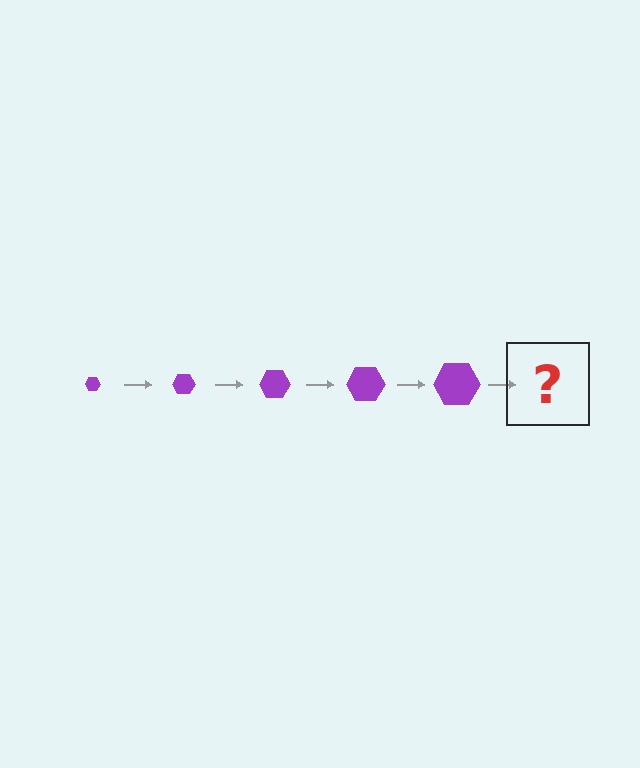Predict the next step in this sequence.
The next step is a purple hexagon, larger than the previous one.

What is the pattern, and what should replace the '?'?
The pattern is that the hexagon gets progressively larger each step. The '?' should be a purple hexagon, larger than the previous one.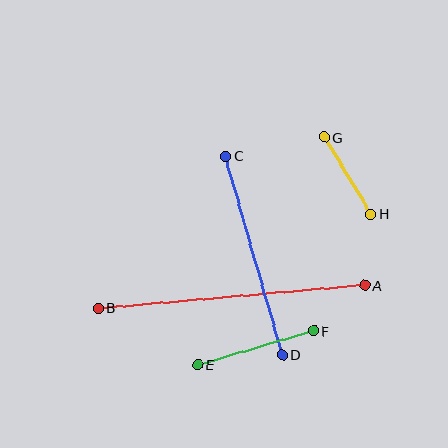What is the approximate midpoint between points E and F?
The midpoint is at approximately (256, 348) pixels.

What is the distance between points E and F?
The distance is approximately 121 pixels.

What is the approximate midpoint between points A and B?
The midpoint is at approximately (231, 297) pixels.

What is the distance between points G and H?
The distance is approximately 90 pixels.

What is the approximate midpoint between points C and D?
The midpoint is at approximately (254, 256) pixels.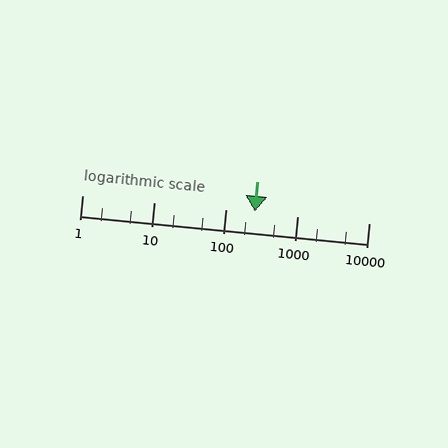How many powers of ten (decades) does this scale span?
The scale spans 4 decades, from 1 to 10000.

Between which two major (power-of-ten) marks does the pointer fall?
The pointer is between 100 and 1000.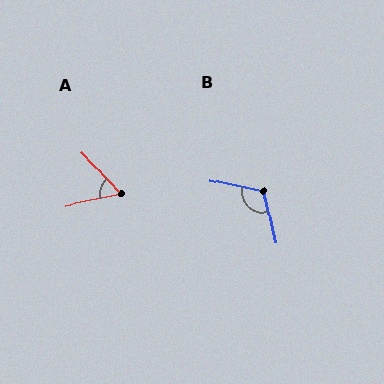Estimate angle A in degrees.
Approximately 59 degrees.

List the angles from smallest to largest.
A (59°), B (114°).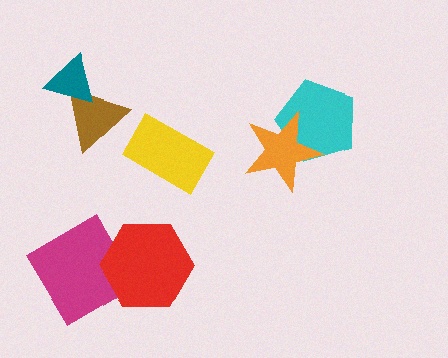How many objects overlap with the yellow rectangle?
0 objects overlap with the yellow rectangle.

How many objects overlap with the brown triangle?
1 object overlaps with the brown triangle.